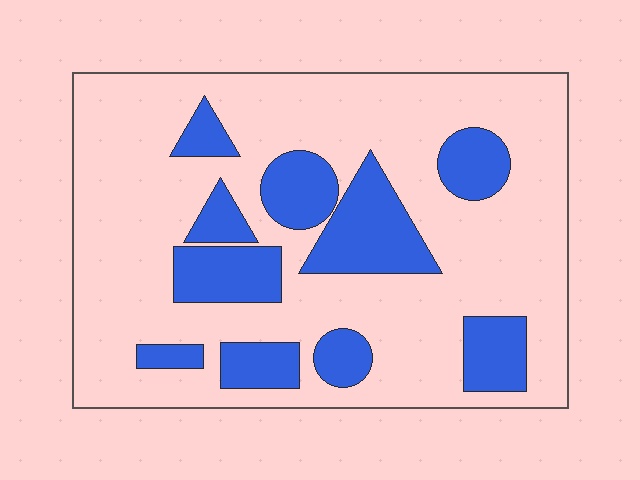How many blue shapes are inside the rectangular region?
10.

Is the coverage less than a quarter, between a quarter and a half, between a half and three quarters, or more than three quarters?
Between a quarter and a half.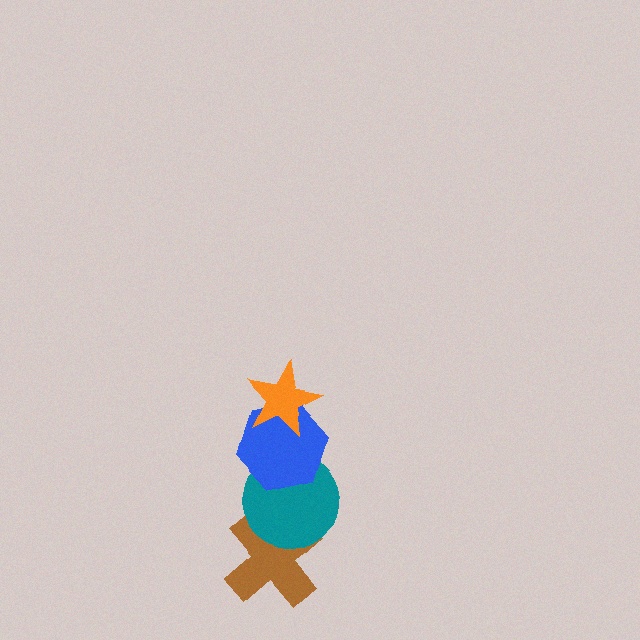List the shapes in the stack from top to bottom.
From top to bottom: the orange star, the blue hexagon, the teal circle, the brown cross.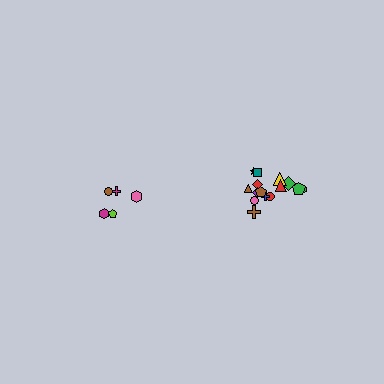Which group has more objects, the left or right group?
The right group.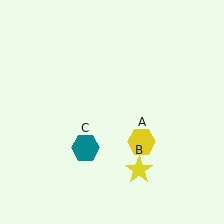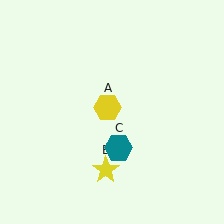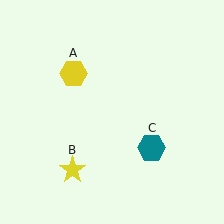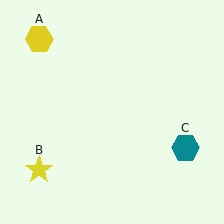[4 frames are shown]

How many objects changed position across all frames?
3 objects changed position: yellow hexagon (object A), yellow star (object B), teal hexagon (object C).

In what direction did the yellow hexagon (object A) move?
The yellow hexagon (object A) moved up and to the left.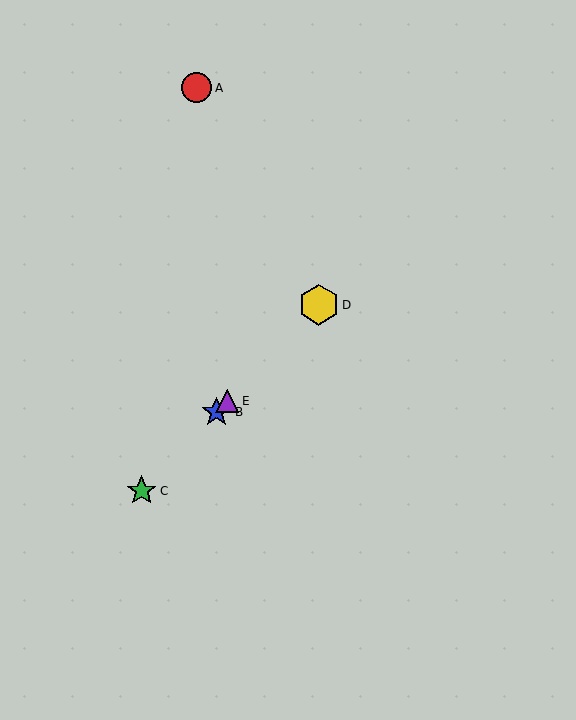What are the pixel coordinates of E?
Object E is at (227, 401).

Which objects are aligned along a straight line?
Objects B, C, D, E are aligned along a straight line.